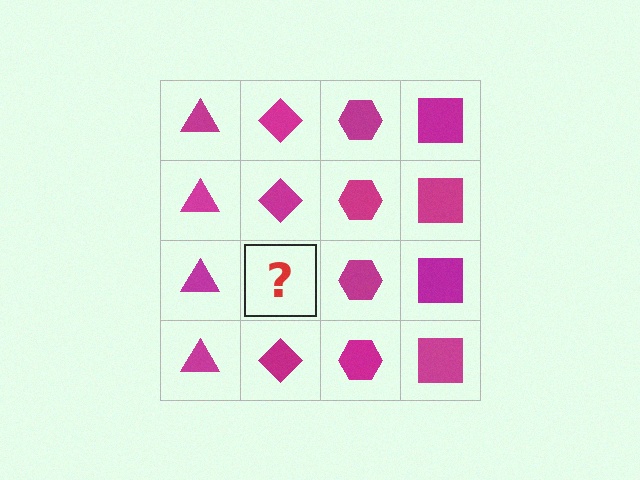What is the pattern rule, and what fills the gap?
The rule is that each column has a consistent shape. The gap should be filled with a magenta diamond.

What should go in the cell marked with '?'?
The missing cell should contain a magenta diamond.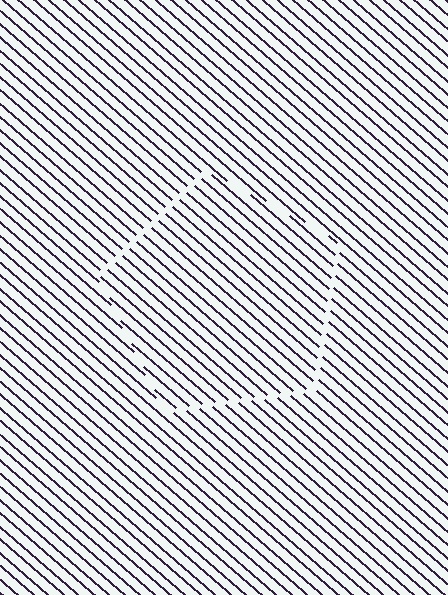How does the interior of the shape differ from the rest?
The interior of the shape contains the same grating, shifted by half a period — the contour is defined by the phase discontinuity where line-ends from the inner and outer gratings abut.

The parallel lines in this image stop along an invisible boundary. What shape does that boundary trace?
An illusory pentagon. The interior of the shape contains the same grating, shifted by half a period — the contour is defined by the phase discontinuity where line-ends from the inner and outer gratings abut.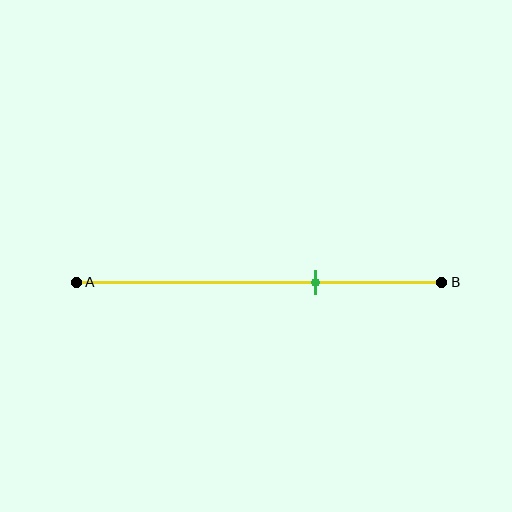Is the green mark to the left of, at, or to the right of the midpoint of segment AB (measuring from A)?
The green mark is to the right of the midpoint of segment AB.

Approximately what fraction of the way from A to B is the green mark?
The green mark is approximately 65% of the way from A to B.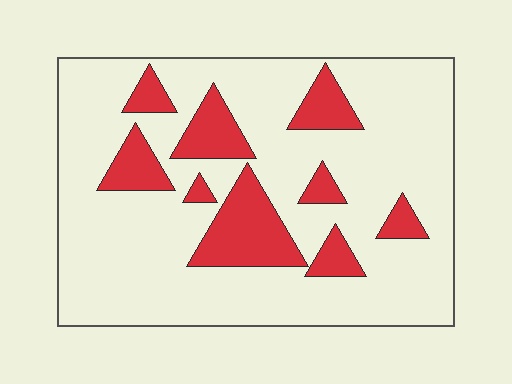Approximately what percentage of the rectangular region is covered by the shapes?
Approximately 20%.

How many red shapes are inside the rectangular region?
9.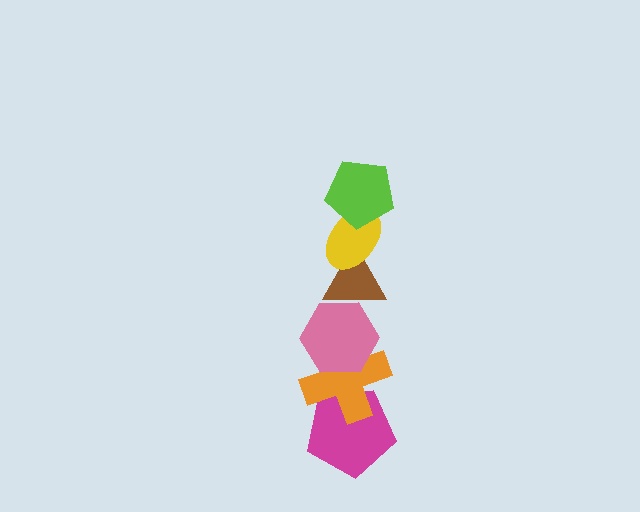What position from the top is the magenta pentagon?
The magenta pentagon is 6th from the top.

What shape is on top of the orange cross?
The pink hexagon is on top of the orange cross.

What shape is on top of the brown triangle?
The yellow ellipse is on top of the brown triangle.